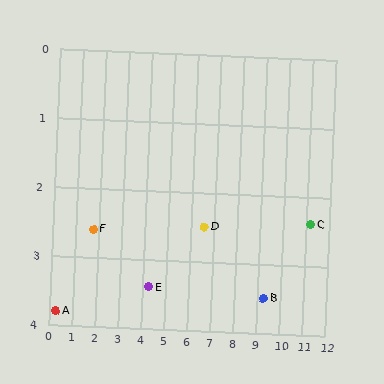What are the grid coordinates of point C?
Point C is at approximately (11.2, 2.4).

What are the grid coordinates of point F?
Point F is at approximately (1.8, 2.6).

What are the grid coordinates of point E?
Point E is at approximately (4.3, 3.4).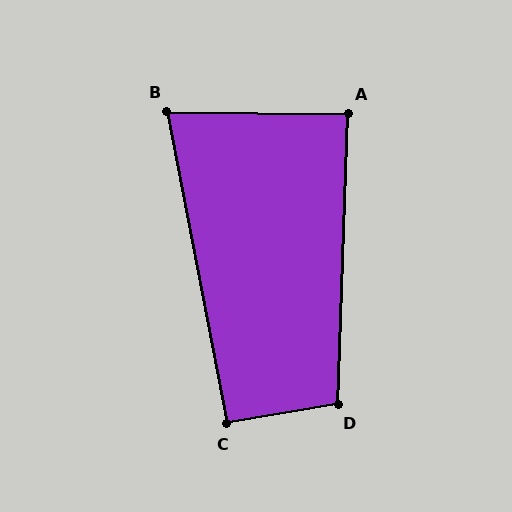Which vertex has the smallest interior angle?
B, at approximately 78 degrees.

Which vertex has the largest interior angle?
D, at approximately 102 degrees.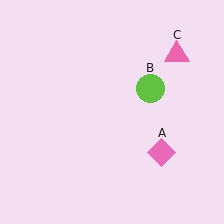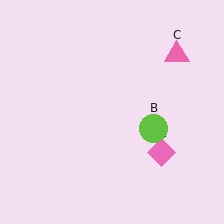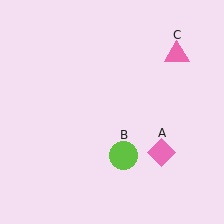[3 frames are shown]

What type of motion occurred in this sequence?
The lime circle (object B) rotated clockwise around the center of the scene.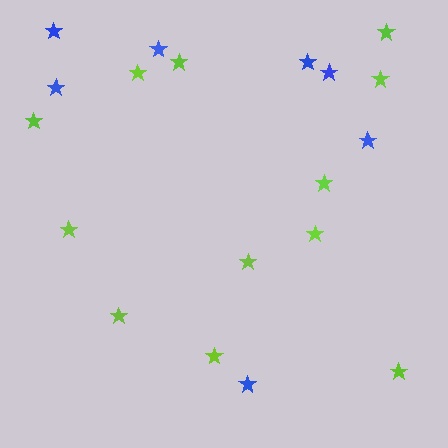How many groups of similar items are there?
There are 2 groups: one group of lime stars (12) and one group of blue stars (7).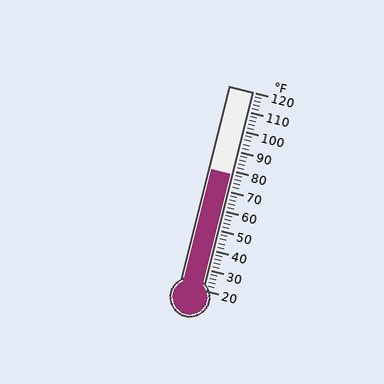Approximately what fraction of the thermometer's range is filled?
The thermometer is filled to approximately 60% of its range.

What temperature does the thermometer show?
The thermometer shows approximately 78°F.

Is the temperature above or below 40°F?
The temperature is above 40°F.